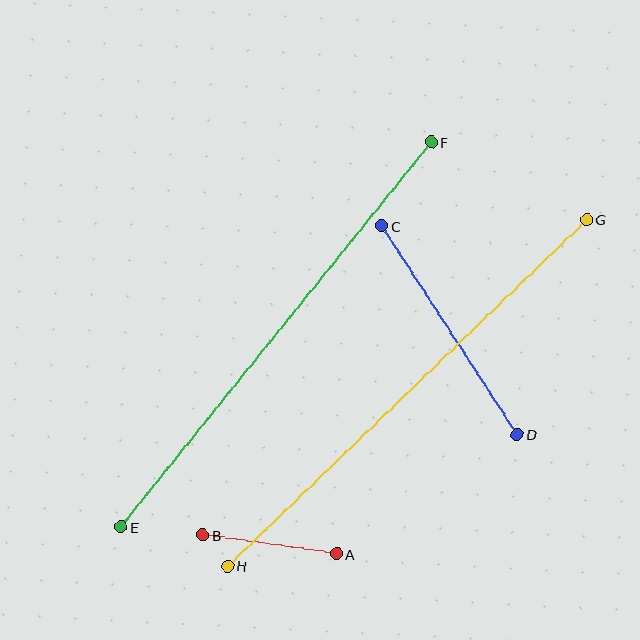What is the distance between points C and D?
The distance is approximately 249 pixels.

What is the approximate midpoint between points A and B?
The midpoint is at approximately (270, 545) pixels.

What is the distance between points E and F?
The distance is approximately 494 pixels.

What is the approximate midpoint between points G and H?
The midpoint is at approximately (407, 393) pixels.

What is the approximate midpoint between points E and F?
The midpoint is at approximately (276, 335) pixels.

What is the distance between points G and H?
The distance is approximately 499 pixels.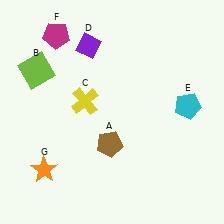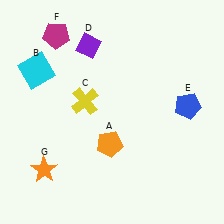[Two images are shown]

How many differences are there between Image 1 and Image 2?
There are 3 differences between the two images.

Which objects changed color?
A changed from brown to orange. B changed from lime to cyan. E changed from cyan to blue.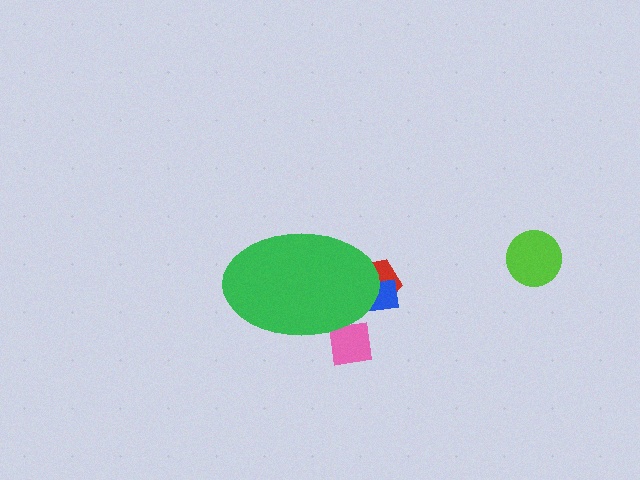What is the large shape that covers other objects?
A green ellipse.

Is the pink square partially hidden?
Yes, the pink square is partially hidden behind the green ellipse.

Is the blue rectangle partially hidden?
Yes, the blue rectangle is partially hidden behind the green ellipse.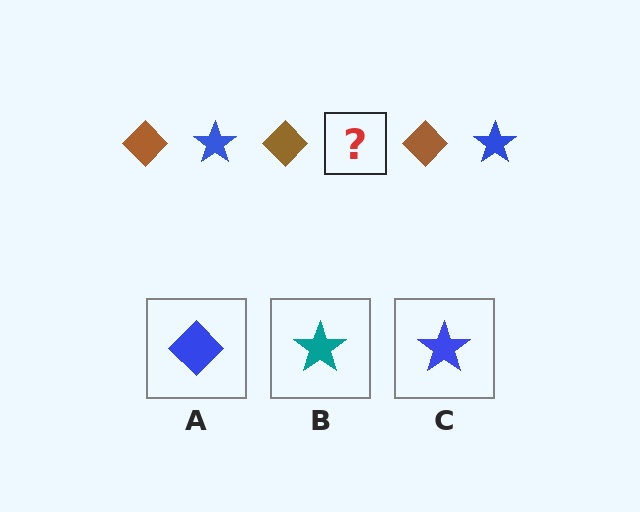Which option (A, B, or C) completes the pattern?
C.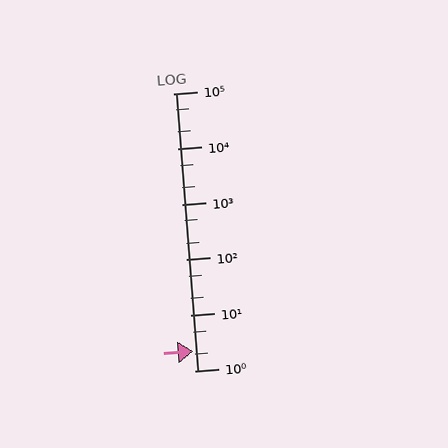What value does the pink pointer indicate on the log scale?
The pointer indicates approximately 2.2.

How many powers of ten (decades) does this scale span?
The scale spans 5 decades, from 1 to 100000.